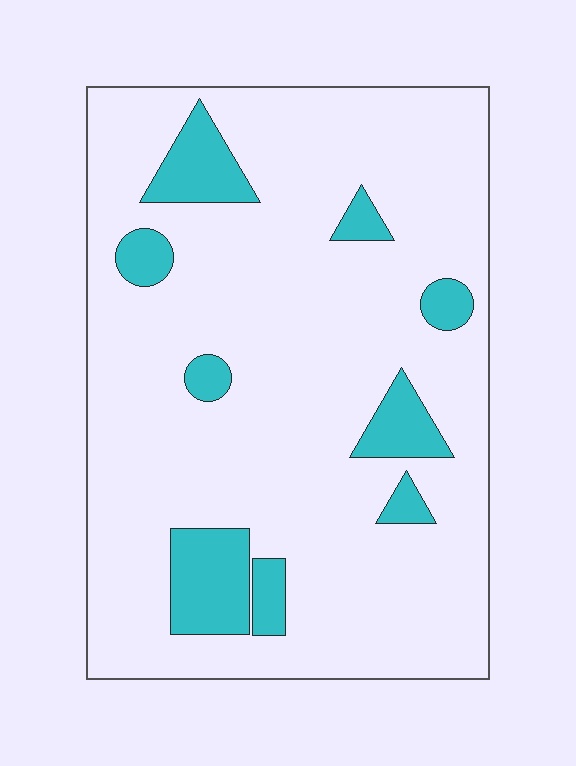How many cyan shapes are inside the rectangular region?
9.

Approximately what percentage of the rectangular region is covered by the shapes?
Approximately 15%.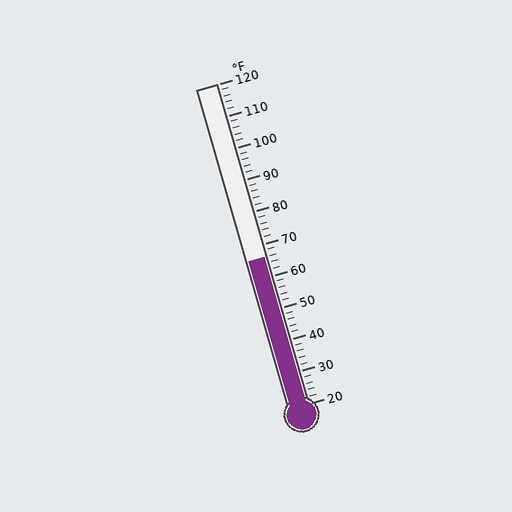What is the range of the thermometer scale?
The thermometer scale ranges from 20°F to 120°F.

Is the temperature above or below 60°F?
The temperature is above 60°F.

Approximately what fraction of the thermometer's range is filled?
The thermometer is filled to approximately 45% of its range.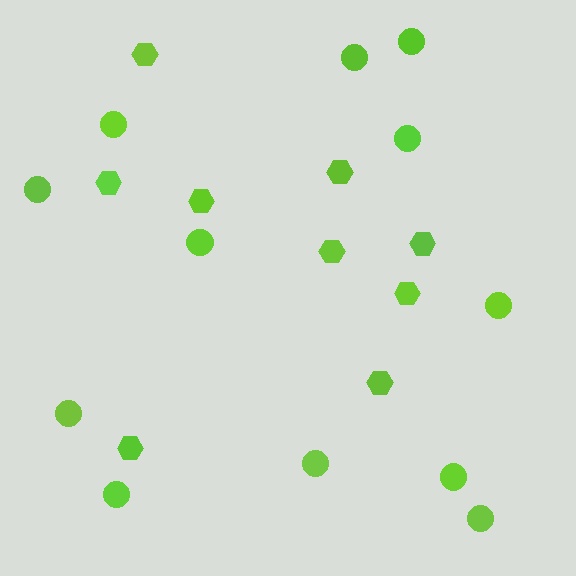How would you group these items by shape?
There are 2 groups: one group of hexagons (9) and one group of circles (12).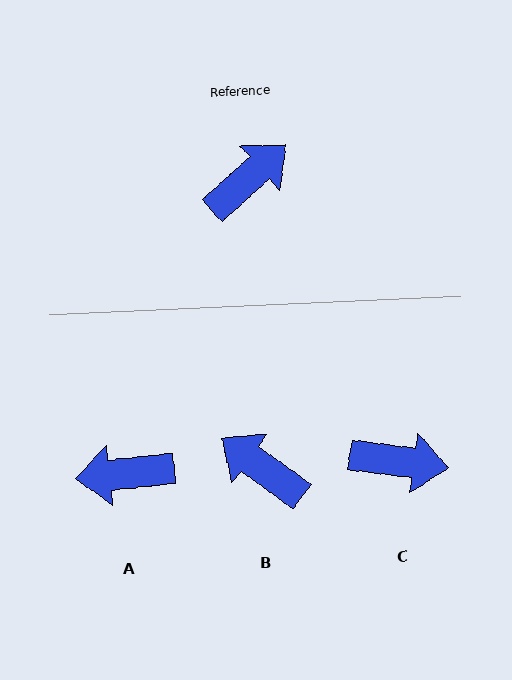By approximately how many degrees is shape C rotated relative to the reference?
Approximately 50 degrees clockwise.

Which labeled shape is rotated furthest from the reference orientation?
A, about 144 degrees away.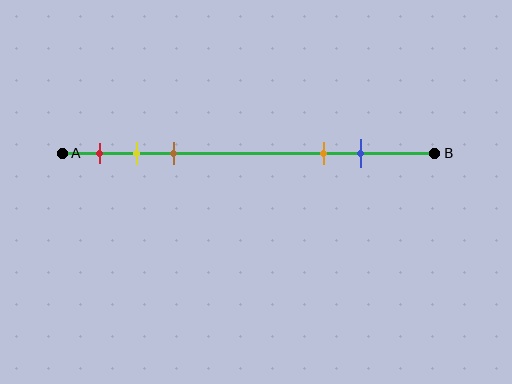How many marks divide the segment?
There are 5 marks dividing the segment.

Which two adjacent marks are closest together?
The yellow and brown marks are the closest adjacent pair.